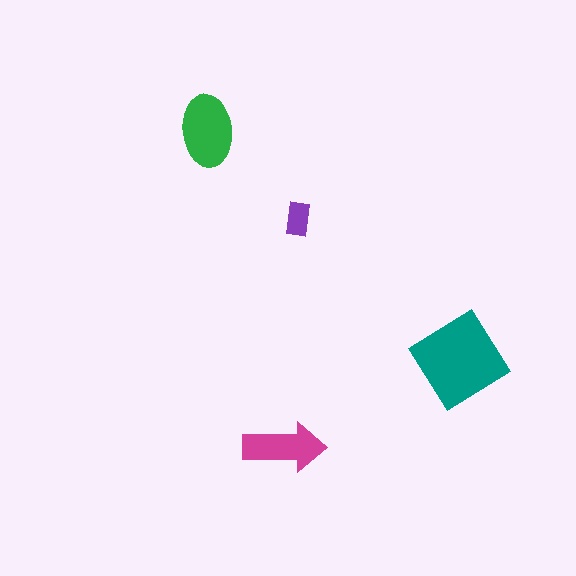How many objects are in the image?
There are 4 objects in the image.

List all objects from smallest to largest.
The purple rectangle, the magenta arrow, the green ellipse, the teal diamond.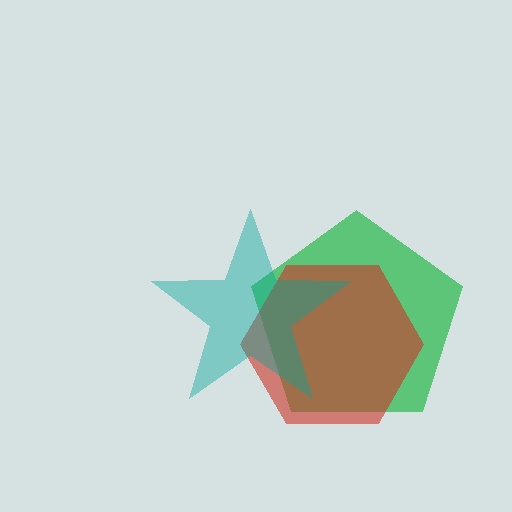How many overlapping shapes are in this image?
There are 3 overlapping shapes in the image.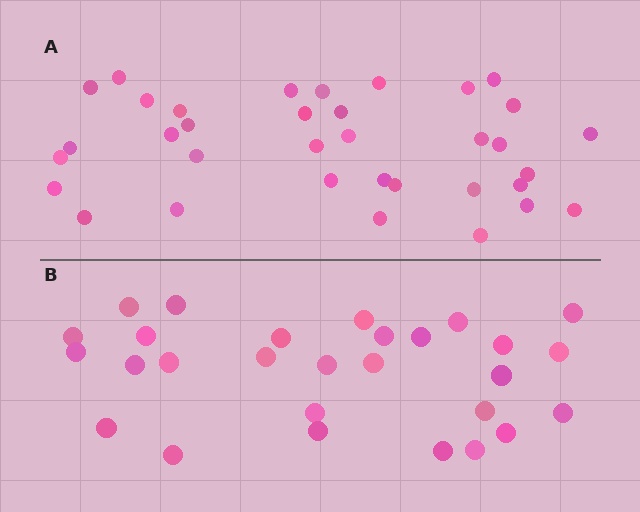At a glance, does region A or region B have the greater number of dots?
Region A (the top region) has more dots.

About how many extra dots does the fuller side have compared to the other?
Region A has roughly 8 or so more dots than region B.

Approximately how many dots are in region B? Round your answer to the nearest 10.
About 30 dots. (The exact count is 28, which rounds to 30.)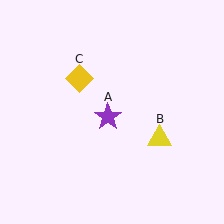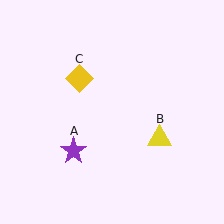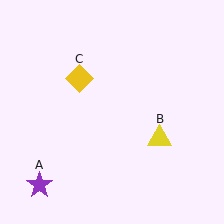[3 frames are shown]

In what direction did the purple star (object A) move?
The purple star (object A) moved down and to the left.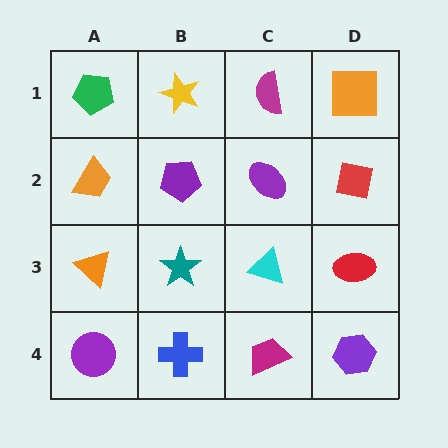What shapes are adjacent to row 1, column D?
A red square (row 2, column D), a magenta semicircle (row 1, column C).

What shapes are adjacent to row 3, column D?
A red square (row 2, column D), a purple hexagon (row 4, column D), a cyan triangle (row 3, column C).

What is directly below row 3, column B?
A blue cross.